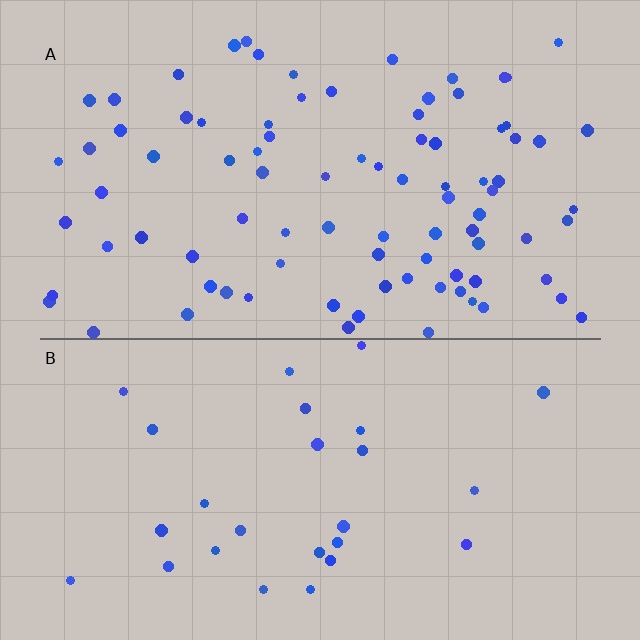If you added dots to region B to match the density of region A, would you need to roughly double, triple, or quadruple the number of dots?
Approximately triple.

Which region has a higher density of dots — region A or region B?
A (the top).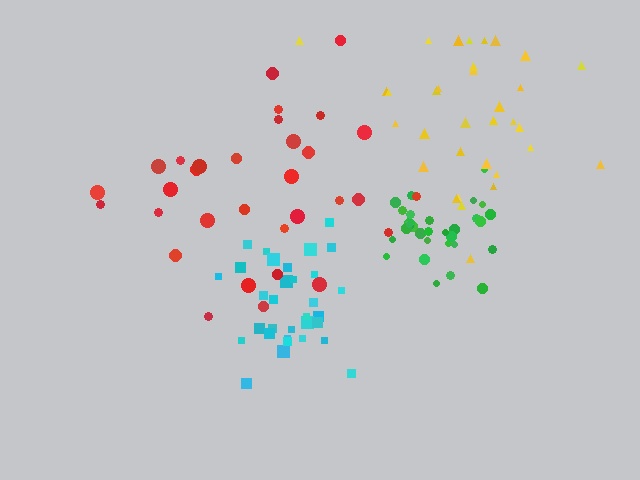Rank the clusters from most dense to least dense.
green, cyan, red, yellow.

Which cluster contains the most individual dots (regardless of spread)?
Yellow (34).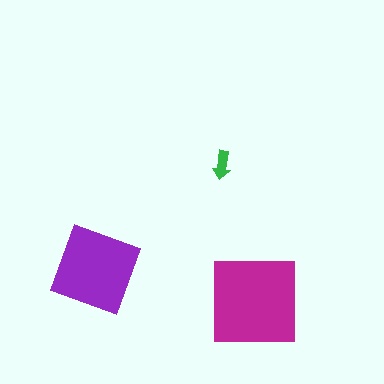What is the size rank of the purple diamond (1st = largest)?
2nd.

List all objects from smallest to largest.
The green arrow, the purple diamond, the magenta square.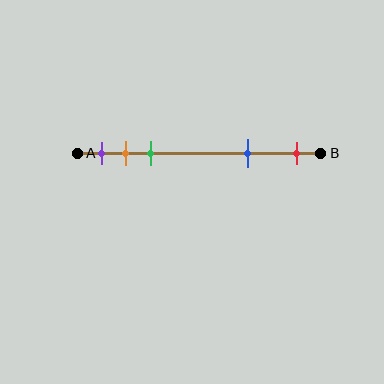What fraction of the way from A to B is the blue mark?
The blue mark is approximately 70% (0.7) of the way from A to B.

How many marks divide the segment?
There are 5 marks dividing the segment.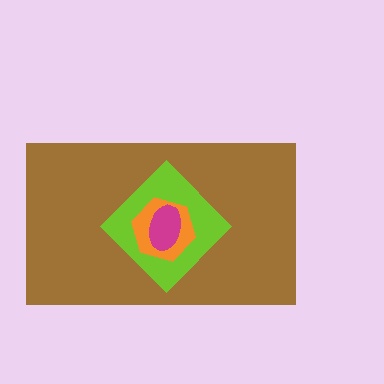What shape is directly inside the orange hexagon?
The magenta ellipse.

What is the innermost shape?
The magenta ellipse.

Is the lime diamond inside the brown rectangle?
Yes.